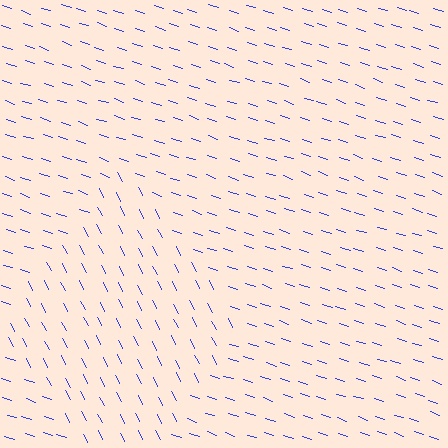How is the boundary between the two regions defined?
The boundary is defined purely by a change in line orientation (approximately 45 degrees difference). All lines are the same color and thickness.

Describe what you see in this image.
The image is filled with small blue line segments. A diamond region in the image has lines oriented differently from the surrounding lines, creating a visible texture boundary.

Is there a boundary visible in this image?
Yes, there is a texture boundary formed by a change in line orientation.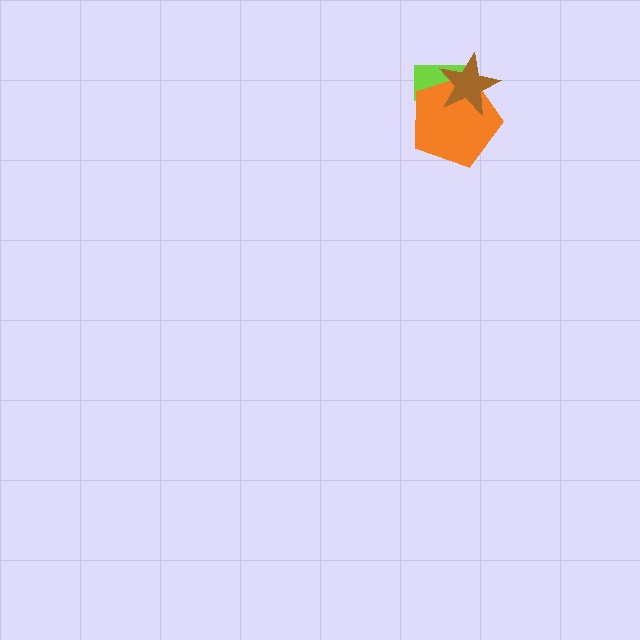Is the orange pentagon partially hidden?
Yes, it is partially covered by another shape.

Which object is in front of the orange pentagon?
The brown star is in front of the orange pentagon.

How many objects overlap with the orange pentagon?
2 objects overlap with the orange pentagon.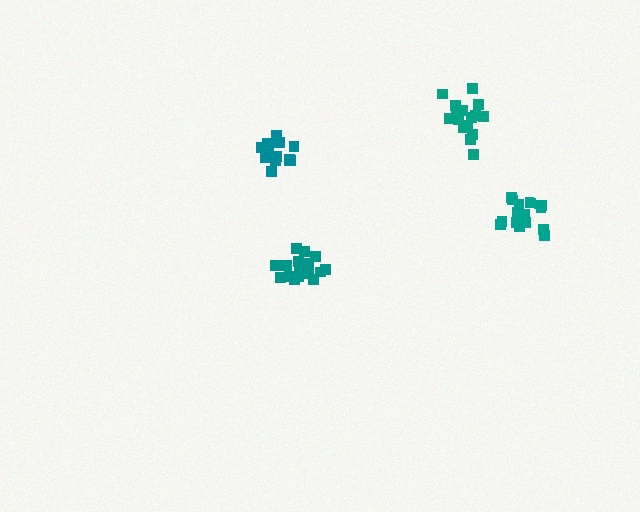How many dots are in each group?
Group 1: 16 dots, Group 2: 16 dots, Group 3: 20 dots, Group 4: 17 dots (69 total).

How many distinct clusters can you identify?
There are 4 distinct clusters.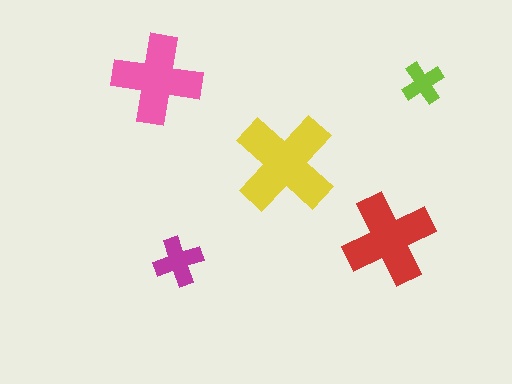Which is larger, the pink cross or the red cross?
The red one.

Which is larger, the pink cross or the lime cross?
The pink one.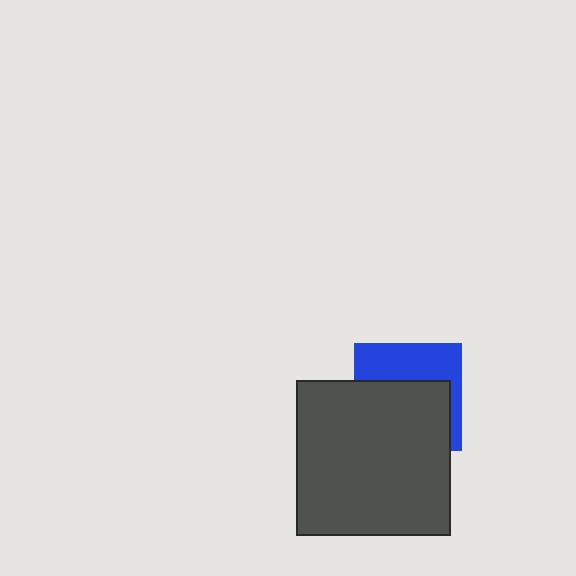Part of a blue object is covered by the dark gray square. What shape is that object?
It is a square.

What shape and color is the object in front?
The object in front is a dark gray square.